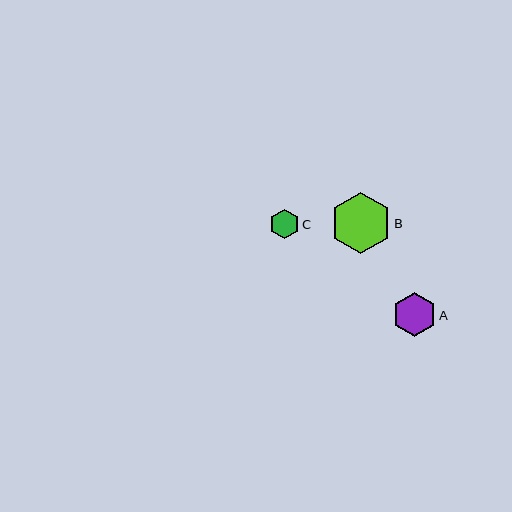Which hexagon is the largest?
Hexagon B is the largest with a size of approximately 61 pixels.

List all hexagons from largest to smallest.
From largest to smallest: B, A, C.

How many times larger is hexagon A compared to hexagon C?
Hexagon A is approximately 1.5 times the size of hexagon C.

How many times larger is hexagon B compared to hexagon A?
Hexagon B is approximately 1.4 times the size of hexagon A.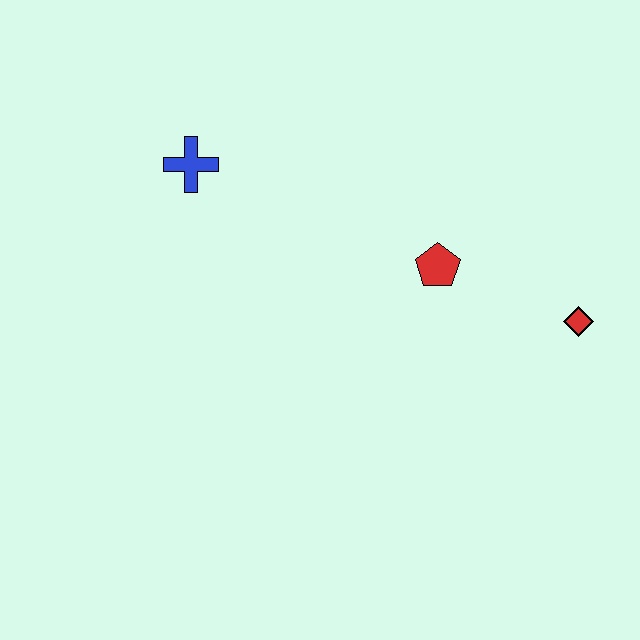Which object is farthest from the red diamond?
The blue cross is farthest from the red diamond.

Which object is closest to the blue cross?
The red pentagon is closest to the blue cross.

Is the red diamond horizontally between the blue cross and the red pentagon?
No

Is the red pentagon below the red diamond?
No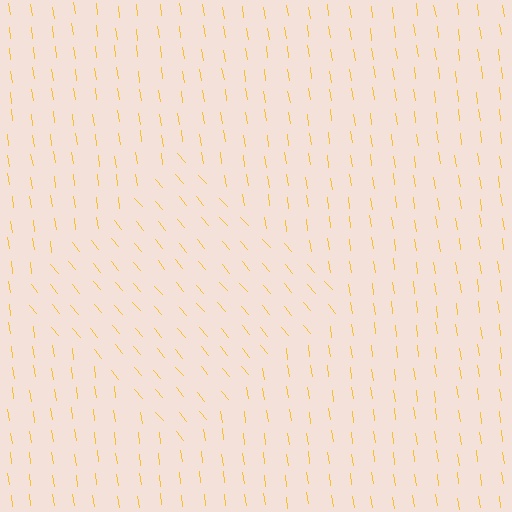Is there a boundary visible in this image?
Yes, there is a texture boundary formed by a change in line orientation.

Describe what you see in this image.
The image is filled with small yellow line segments. A diamond region in the image has lines oriented differently from the surrounding lines, creating a visible texture boundary.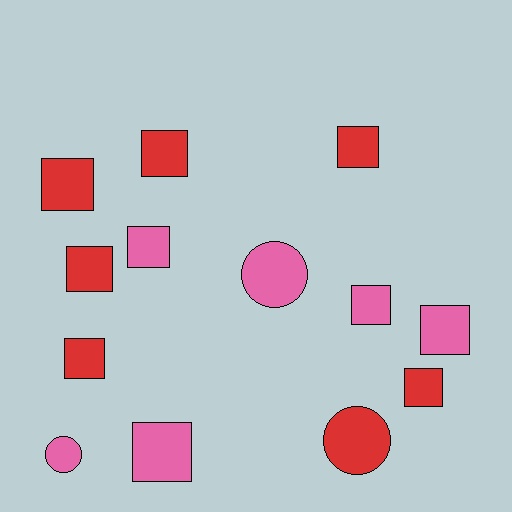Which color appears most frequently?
Red, with 7 objects.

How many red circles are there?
There is 1 red circle.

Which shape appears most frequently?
Square, with 10 objects.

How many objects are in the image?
There are 13 objects.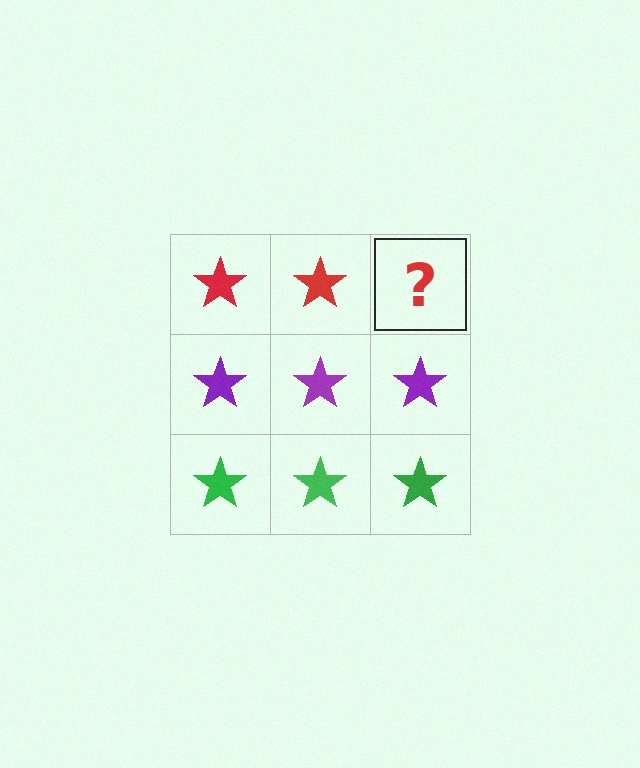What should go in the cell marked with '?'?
The missing cell should contain a red star.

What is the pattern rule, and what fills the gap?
The rule is that each row has a consistent color. The gap should be filled with a red star.